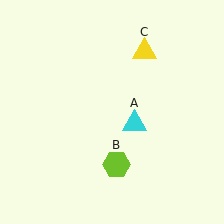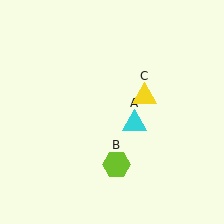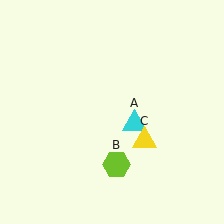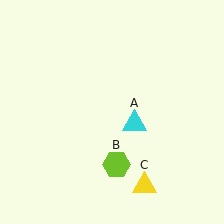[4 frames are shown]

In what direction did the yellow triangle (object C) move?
The yellow triangle (object C) moved down.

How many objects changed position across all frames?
1 object changed position: yellow triangle (object C).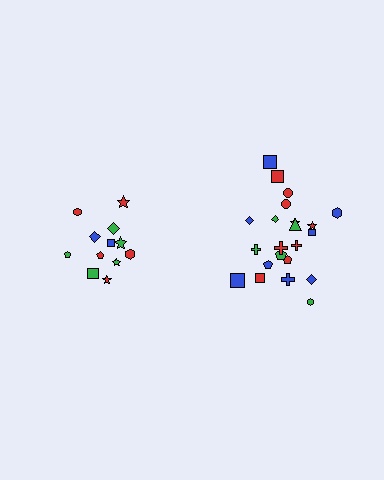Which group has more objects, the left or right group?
The right group.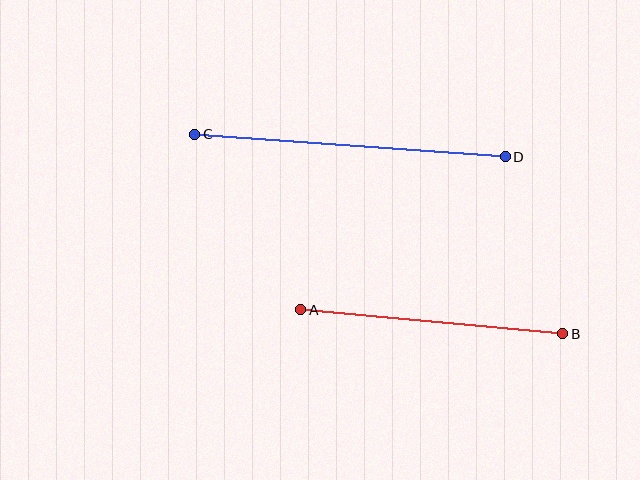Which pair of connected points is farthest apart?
Points C and D are farthest apart.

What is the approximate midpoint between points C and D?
The midpoint is at approximately (350, 145) pixels.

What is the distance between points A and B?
The distance is approximately 263 pixels.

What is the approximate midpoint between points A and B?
The midpoint is at approximately (432, 322) pixels.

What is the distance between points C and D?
The distance is approximately 311 pixels.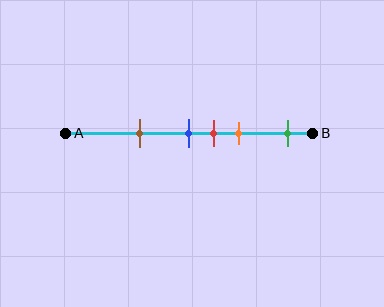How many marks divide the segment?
There are 5 marks dividing the segment.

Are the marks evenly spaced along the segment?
No, the marks are not evenly spaced.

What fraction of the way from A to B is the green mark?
The green mark is approximately 90% (0.9) of the way from A to B.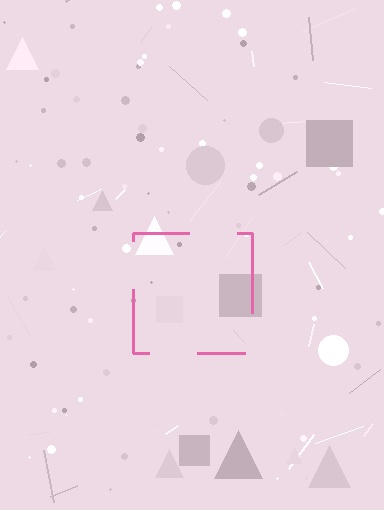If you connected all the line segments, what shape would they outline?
They would outline a square.